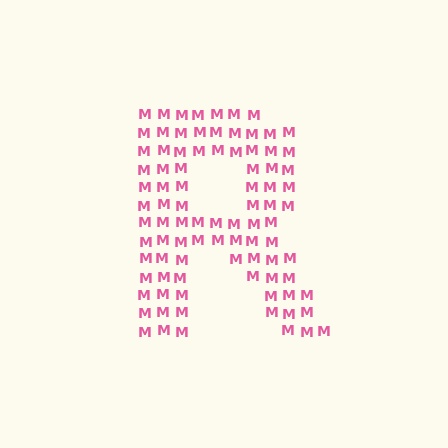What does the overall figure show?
The overall figure shows the letter R.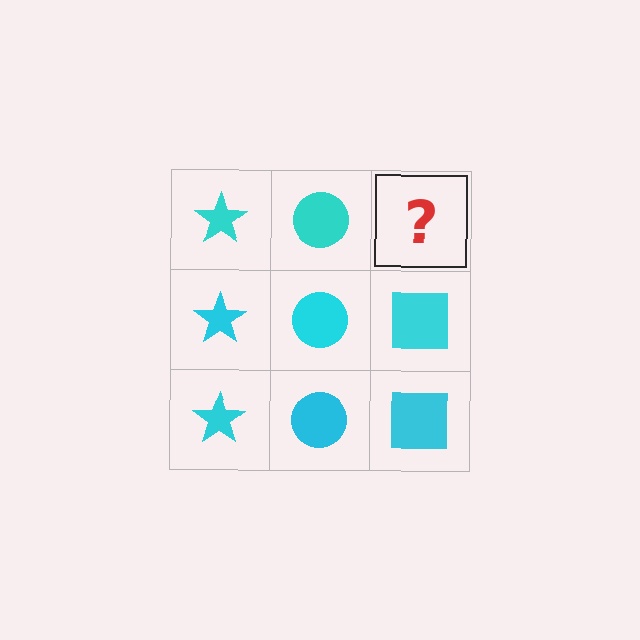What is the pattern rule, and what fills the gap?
The rule is that each column has a consistent shape. The gap should be filled with a cyan square.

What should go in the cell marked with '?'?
The missing cell should contain a cyan square.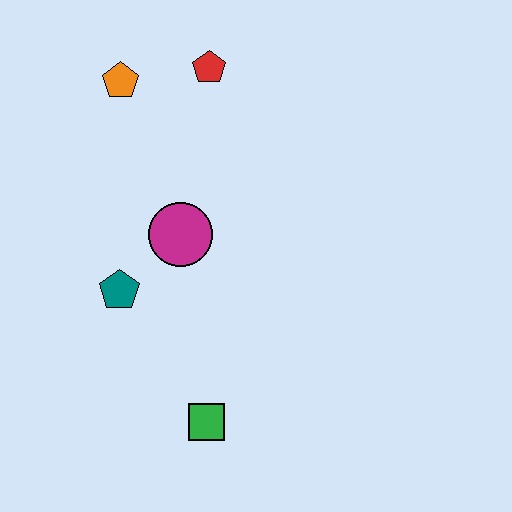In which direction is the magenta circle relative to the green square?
The magenta circle is above the green square.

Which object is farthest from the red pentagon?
The green square is farthest from the red pentagon.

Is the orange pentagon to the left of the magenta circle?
Yes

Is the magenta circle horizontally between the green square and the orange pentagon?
Yes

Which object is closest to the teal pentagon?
The magenta circle is closest to the teal pentagon.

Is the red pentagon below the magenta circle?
No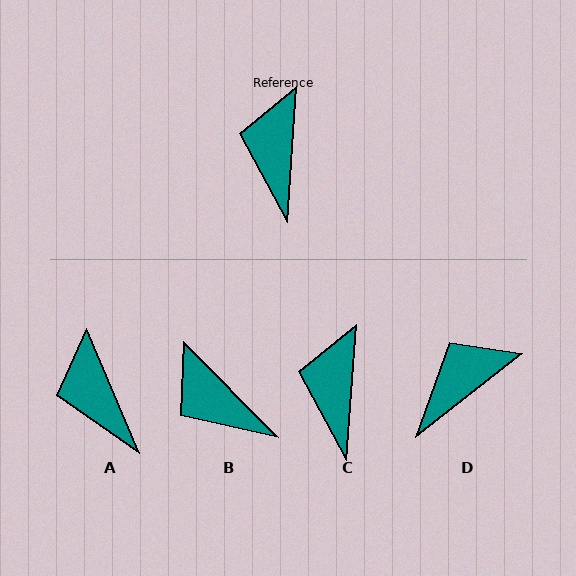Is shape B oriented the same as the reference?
No, it is off by about 49 degrees.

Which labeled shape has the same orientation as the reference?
C.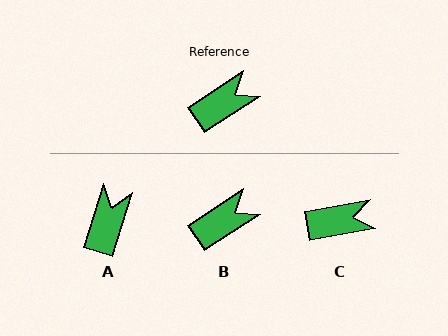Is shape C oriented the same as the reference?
No, it is off by about 23 degrees.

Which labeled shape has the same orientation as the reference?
B.